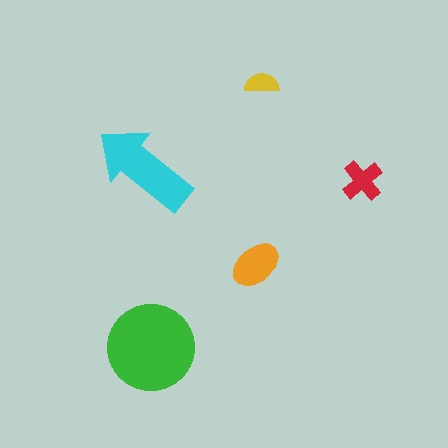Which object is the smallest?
The yellow semicircle.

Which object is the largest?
The green circle.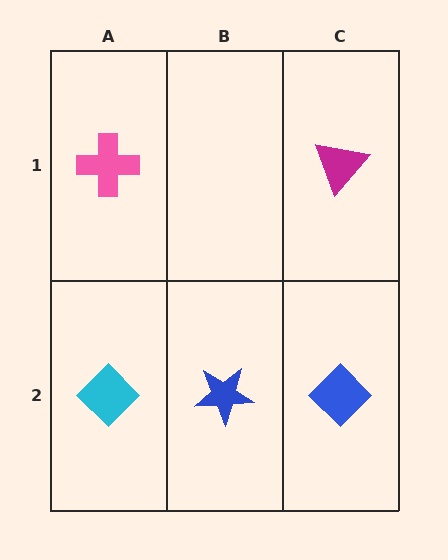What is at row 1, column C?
A magenta triangle.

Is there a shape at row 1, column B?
No, that cell is empty.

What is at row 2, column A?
A cyan diamond.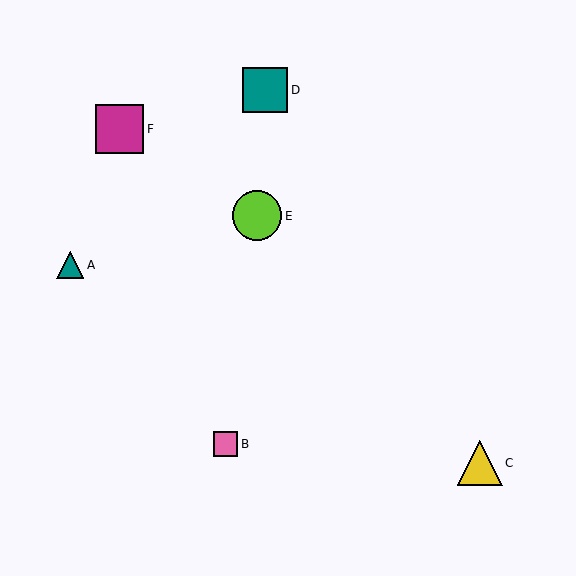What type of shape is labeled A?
Shape A is a teal triangle.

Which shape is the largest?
The lime circle (labeled E) is the largest.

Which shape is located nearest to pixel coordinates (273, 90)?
The teal square (labeled D) at (265, 90) is nearest to that location.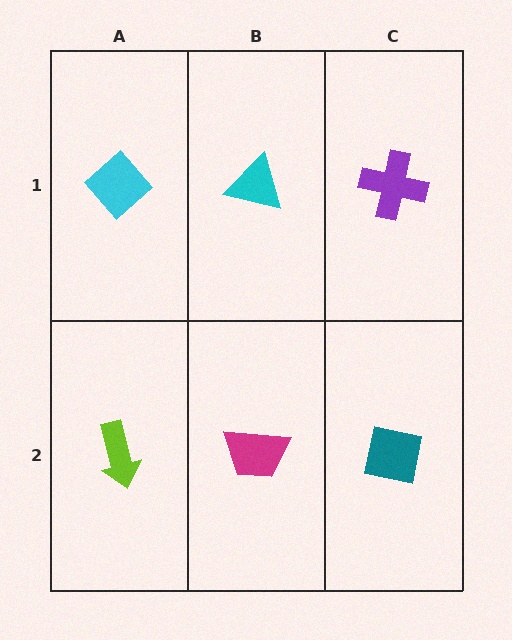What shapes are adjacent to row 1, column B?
A magenta trapezoid (row 2, column B), a cyan diamond (row 1, column A), a purple cross (row 1, column C).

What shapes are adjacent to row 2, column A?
A cyan diamond (row 1, column A), a magenta trapezoid (row 2, column B).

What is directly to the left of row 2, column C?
A magenta trapezoid.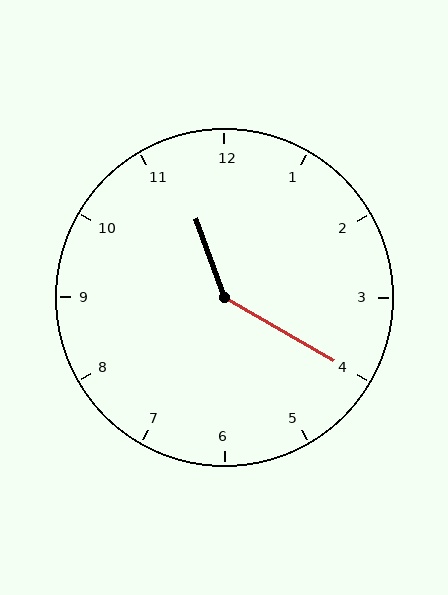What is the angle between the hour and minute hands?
Approximately 140 degrees.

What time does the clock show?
11:20.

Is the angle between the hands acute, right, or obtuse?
It is obtuse.